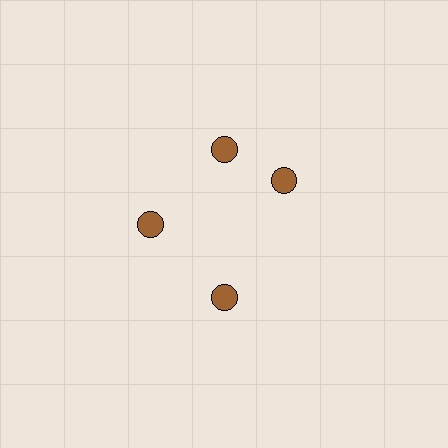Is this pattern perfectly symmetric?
No. The 4 brown circles are arranged in a ring, but one element near the 3 o'clock position is rotated out of alignment along the ring, breaking the 4-fold rotational symmetry.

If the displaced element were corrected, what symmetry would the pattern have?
It would have 4-fold rotational symmetry — the pattern would map onto itself every 90 degrees.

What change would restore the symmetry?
The symmetry would be restored by rotating it back into even spacing with its neighbors so that all 4 circles sit at equal angles and equal distance from the center.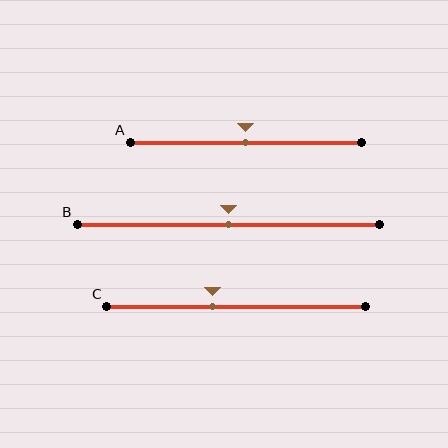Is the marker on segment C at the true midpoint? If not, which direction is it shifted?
No, the marker on segment C is shifted to the left by about 9% of the segment length.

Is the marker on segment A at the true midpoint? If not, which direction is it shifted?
Yes, the marker on segment A is at the true midpoint.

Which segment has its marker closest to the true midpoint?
Segment A has its marker closest to the true midpoint.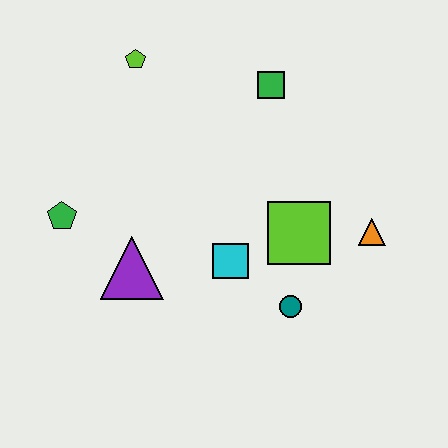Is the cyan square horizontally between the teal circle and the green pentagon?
Yes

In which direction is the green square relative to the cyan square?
The green square is above the cyan square.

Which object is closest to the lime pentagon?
The green square is closest to the lime pentagon.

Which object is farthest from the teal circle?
The lime pentagon is farthest from the teal circle.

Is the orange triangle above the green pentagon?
No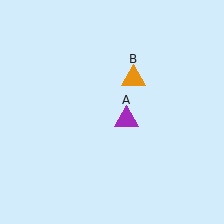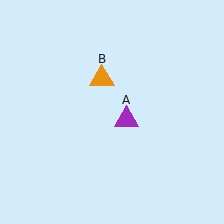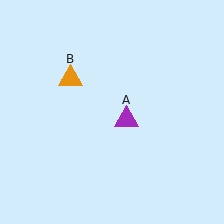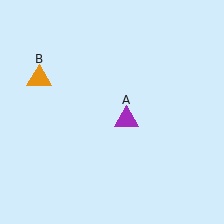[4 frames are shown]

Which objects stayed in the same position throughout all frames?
Purple triangle (object A) remained stationary.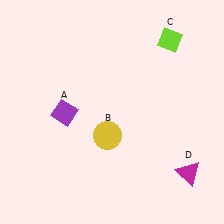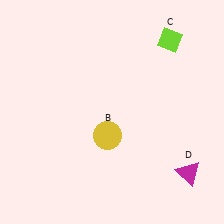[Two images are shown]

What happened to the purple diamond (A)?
The purple diamond (A) was removed in Image 2. It was in the bottom-left area of Image 1.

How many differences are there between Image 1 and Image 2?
There is 1 difference between the two images.